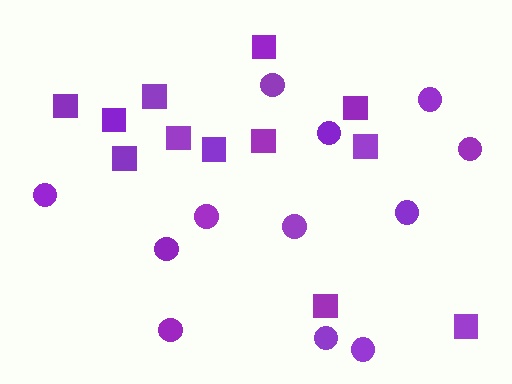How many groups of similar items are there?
There are 2 groups: one group of circles (12) and one group of squares (12).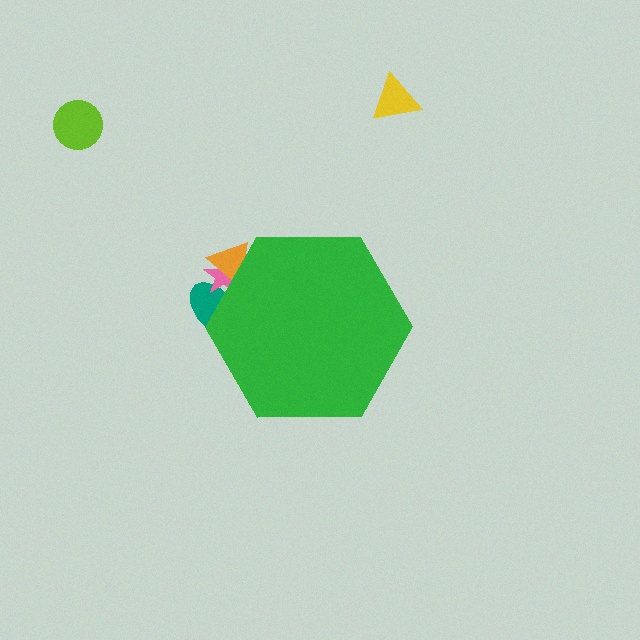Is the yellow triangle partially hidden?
No, the yellow triangle is fully visible.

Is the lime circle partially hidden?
No, the lime circle is fully visible.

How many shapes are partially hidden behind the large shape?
3 shapes are partially hidden.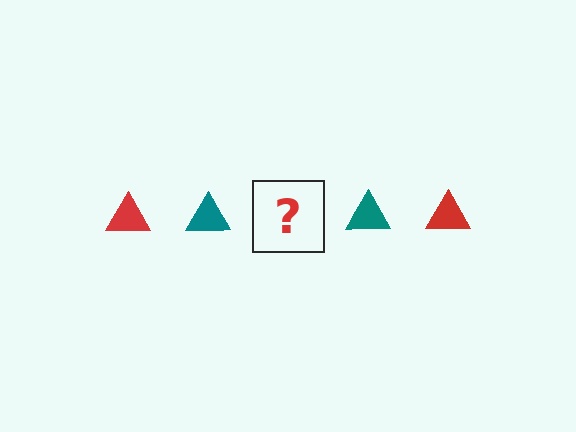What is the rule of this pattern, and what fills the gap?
The rule is that the pattern cycles through red, teal triangles. The gap should be filled with a red triangle.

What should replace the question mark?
The question mark should be replaced with a red triangle.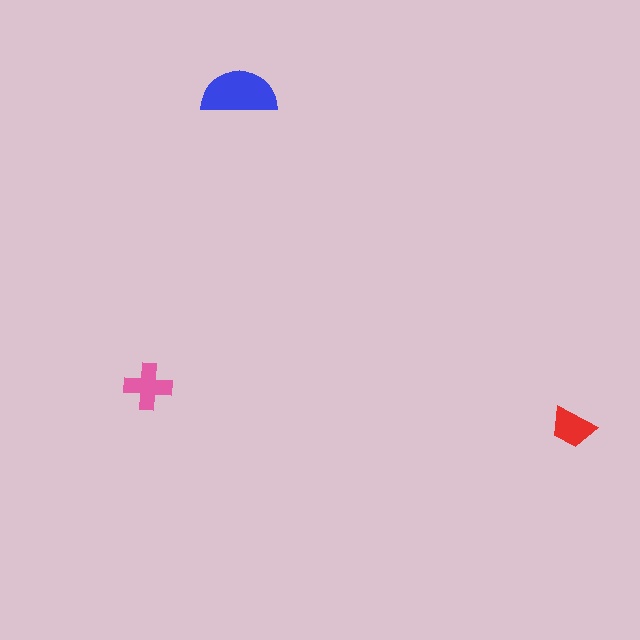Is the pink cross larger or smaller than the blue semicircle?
Smaller.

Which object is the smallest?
The red trapezoid.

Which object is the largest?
The blue semicircle.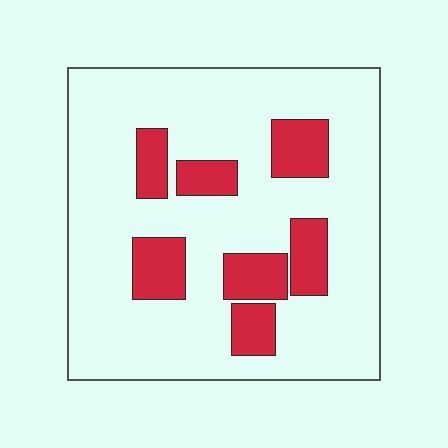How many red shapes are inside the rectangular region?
7.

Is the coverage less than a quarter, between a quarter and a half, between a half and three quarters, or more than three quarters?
Less than a quarter.